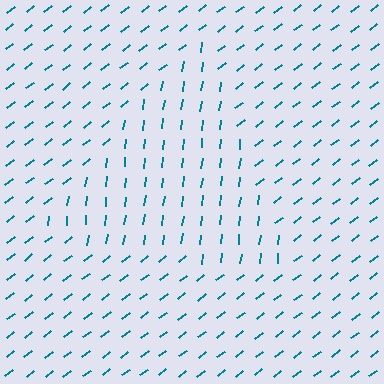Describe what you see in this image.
The image is filled with small teal line segments. A triangle region in the image has lines oriented differently from the surrounding lines, creating a visible texture boundary.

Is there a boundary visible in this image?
Yes, there is a texture boundary formed by a change in line orientation.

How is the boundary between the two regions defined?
The boundary is defined purely by a change in line orientation (approximately 45 degrees difference). All lines are the same color and thickness.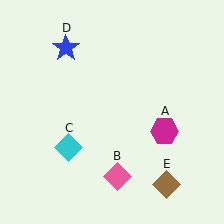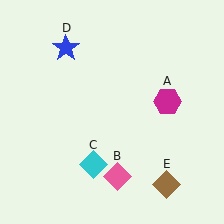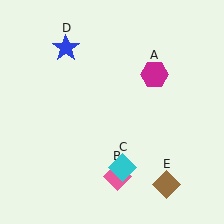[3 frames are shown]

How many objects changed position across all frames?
2 objects changed position: magenta hexagon (object A), cyan diamond (object C).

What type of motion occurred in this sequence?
The magenta hexagon (object A), cyan diamond (object C) rotated counterclockwise around the center of the scene.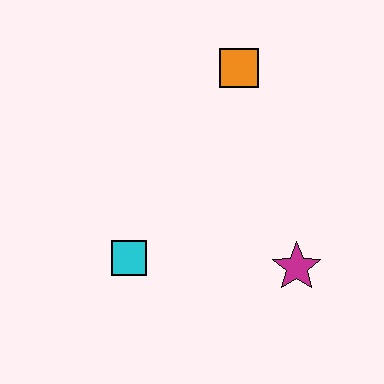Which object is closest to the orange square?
The magenta star is closest to the orange square.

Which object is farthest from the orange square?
The cyan square is farthest from the orange square.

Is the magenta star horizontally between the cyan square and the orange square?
No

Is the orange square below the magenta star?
No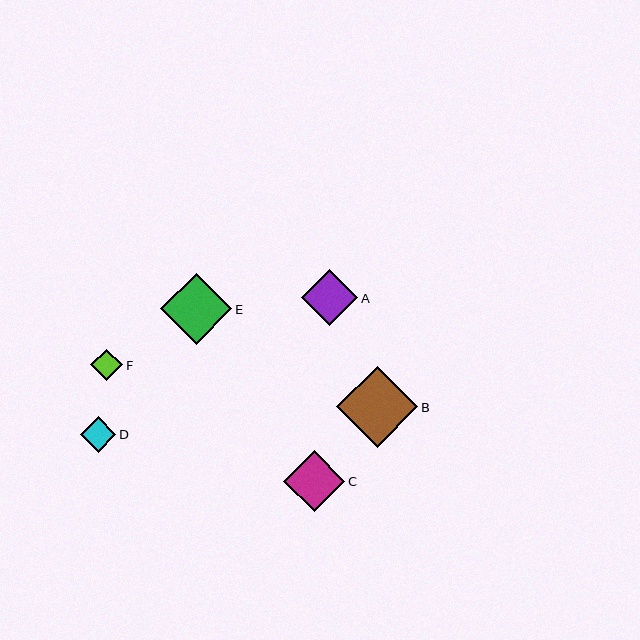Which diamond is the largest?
Diamond B is the largest with a size of approximately 81 pixels.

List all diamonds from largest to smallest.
From largest to smallest: B, E, C, A, D, F.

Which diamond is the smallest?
Diamond F is the smallest with a size of approximately 32 pixels.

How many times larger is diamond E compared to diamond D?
Diamond E is approximately 2.0 times the size of diamond D.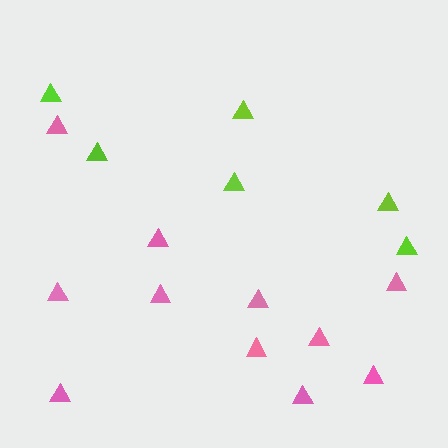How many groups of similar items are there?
There are 2 groups: one group of lime triangles (6) and one group of pink triangles (11).